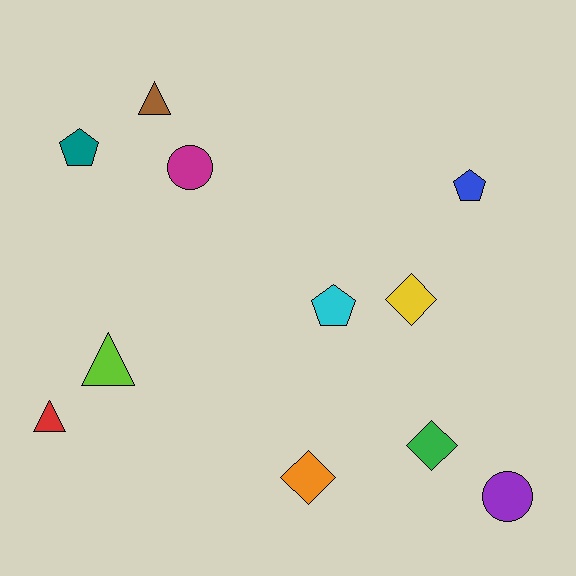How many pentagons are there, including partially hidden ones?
There are 3 pentagons.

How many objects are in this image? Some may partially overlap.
There are 11 objects.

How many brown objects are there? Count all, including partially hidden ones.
There is 1 brown object.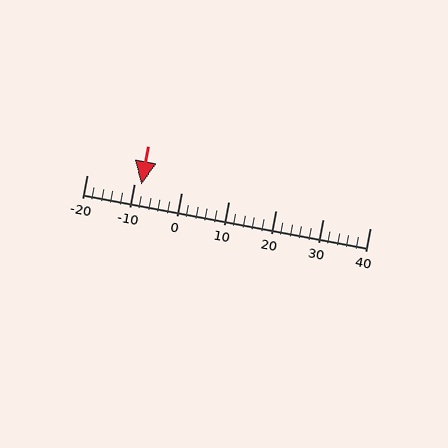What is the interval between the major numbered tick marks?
The major tick marks are spaced 10 units apart.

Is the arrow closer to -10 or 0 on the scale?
The arrow is closer to -10.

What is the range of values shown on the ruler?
The ruler shows values from -20 to 40.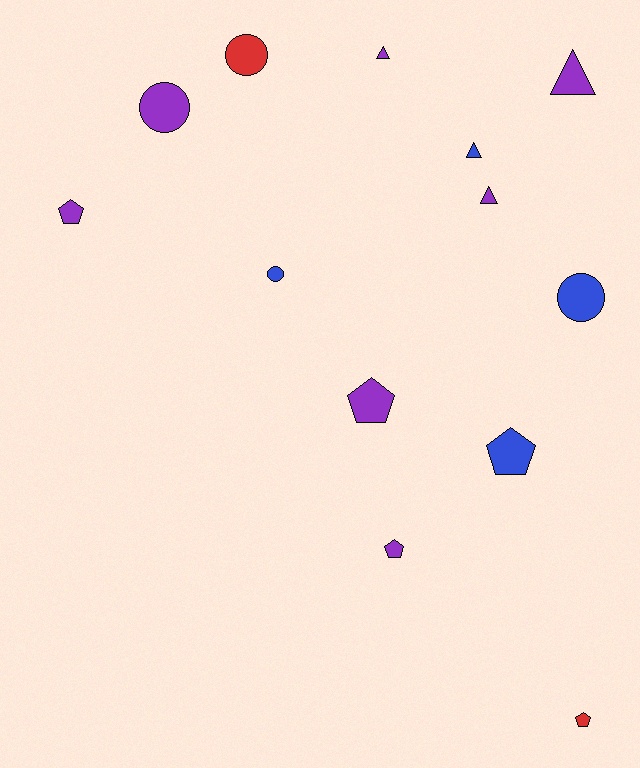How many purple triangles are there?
There are 3 purple triangles.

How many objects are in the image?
There are 13 objects.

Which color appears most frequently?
Purple, with 7 objects.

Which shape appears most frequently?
Pentagon, with 5 objects.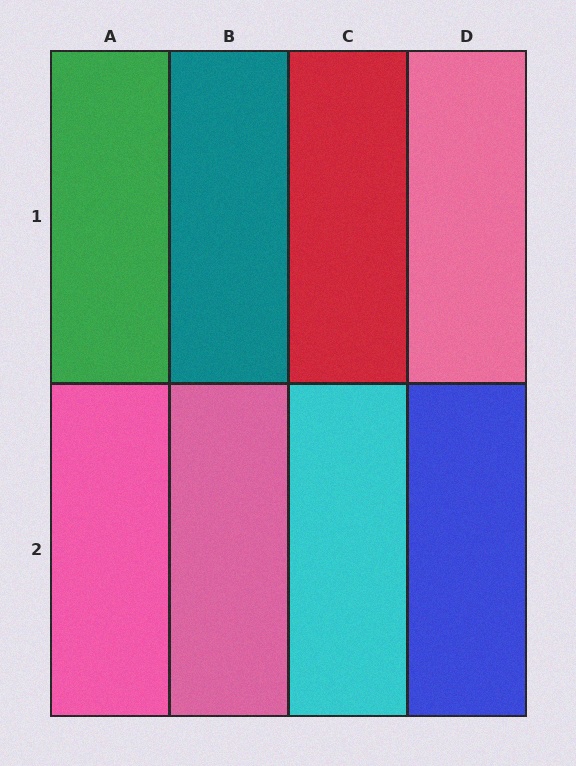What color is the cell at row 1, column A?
Green.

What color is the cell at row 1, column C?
Red.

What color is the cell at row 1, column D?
Pink.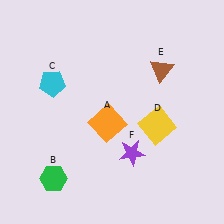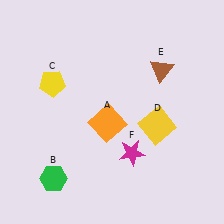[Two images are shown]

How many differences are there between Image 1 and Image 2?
There are 2 differences between the two images.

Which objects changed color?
C changed from cyan to yellow. F changed from purple to magenta.